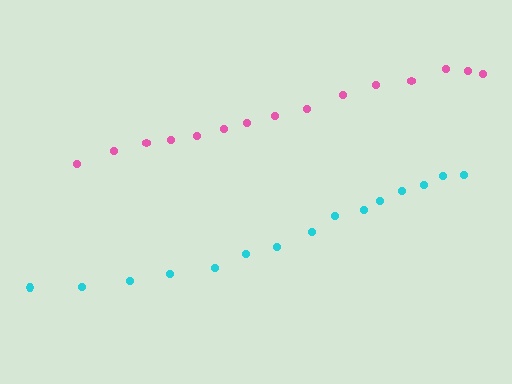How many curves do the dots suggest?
There are 2 distinct paths.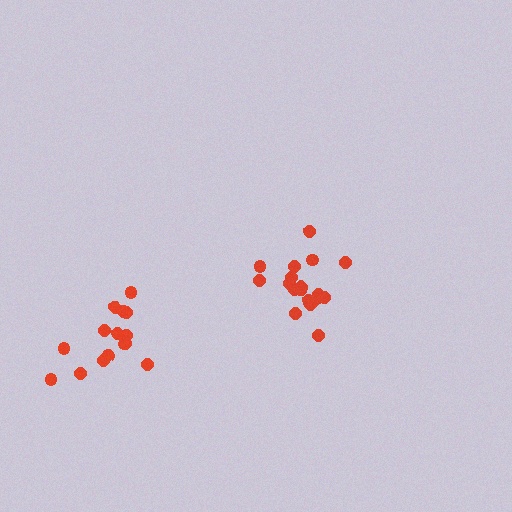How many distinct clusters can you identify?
There are 2 distinct clusters.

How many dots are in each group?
Group 1: 18 dots, Group 2: 15 dots (33 total).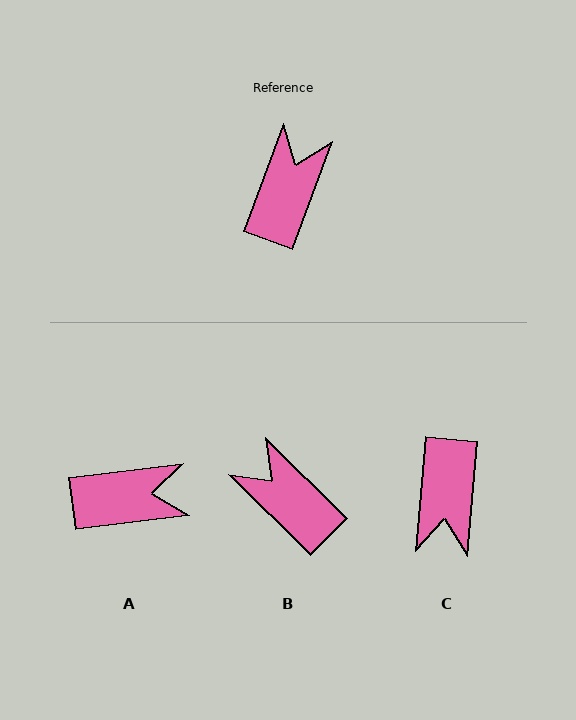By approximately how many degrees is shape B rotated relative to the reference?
Approximately 65 degrees counter-clockwise.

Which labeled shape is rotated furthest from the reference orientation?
C, about 165 degrees away.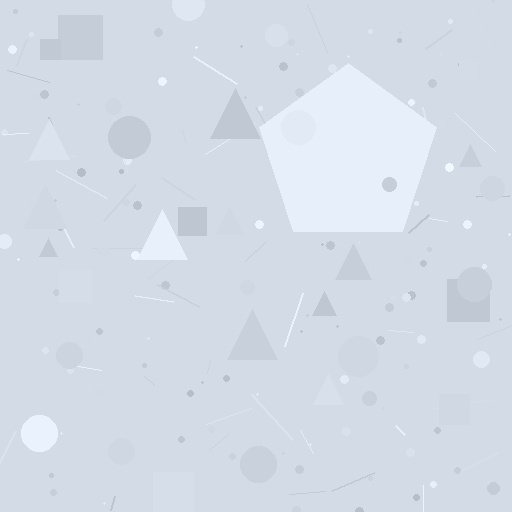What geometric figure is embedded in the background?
A pentagon is embedded in the background.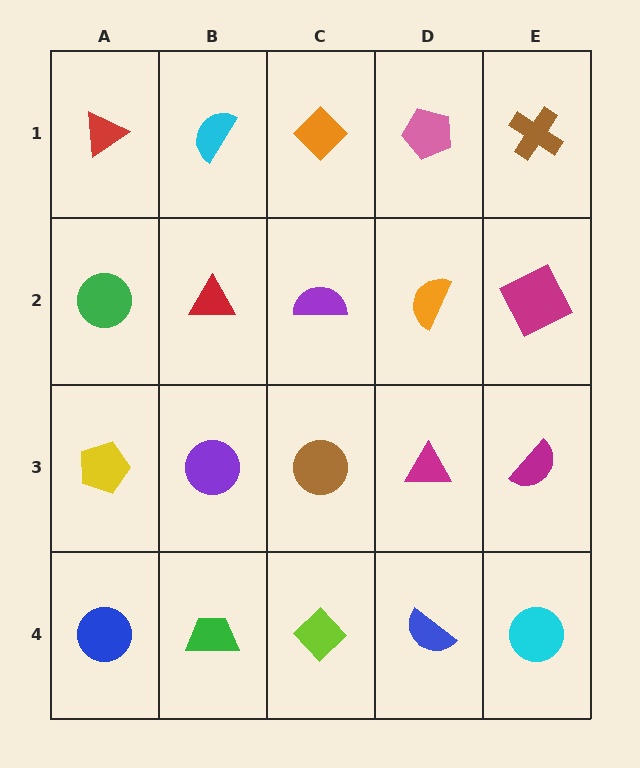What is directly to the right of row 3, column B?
A brown circle.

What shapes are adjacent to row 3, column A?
A green circle (row 2, column A), a blue circle (row 4, column A), a purple circle (row 3, column B).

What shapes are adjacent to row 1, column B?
A red triangle (row 2, column B), a red triangle (row 1, column A), an orange diamond (row 1, column C).